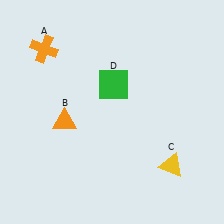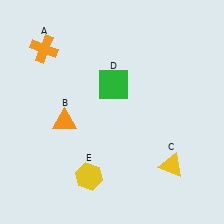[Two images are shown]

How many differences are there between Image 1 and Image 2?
There is 1 difference between the two images.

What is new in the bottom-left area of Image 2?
A yellow hexagon (E) was added in the bottom-left area of Image 2.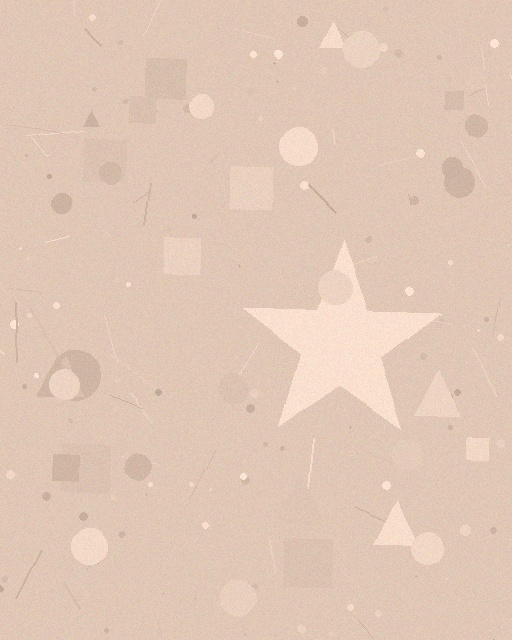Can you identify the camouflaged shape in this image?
The camouflaged shape is a star.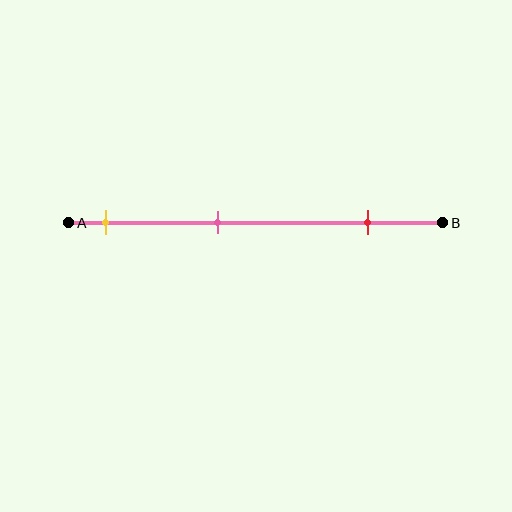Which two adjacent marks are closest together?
The yellow and pink marks are the closest adjacent pair.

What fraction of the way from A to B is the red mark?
The red mark is approximately 80% (0.8) of the way from A to B.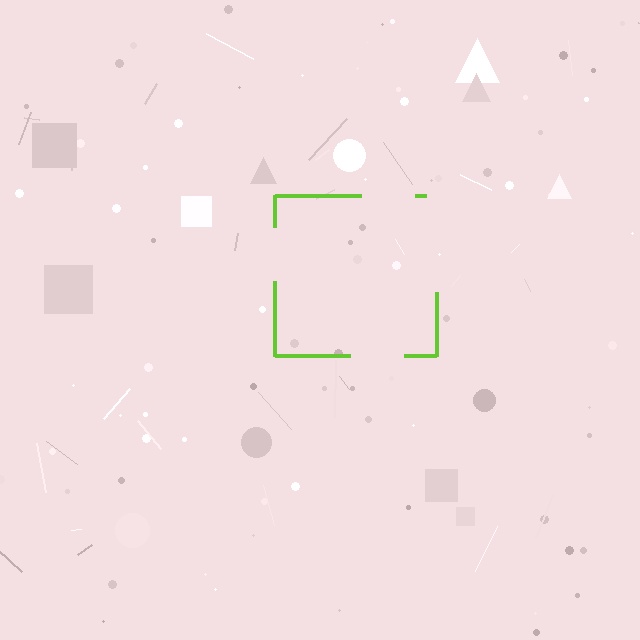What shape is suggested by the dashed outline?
The dashed outline suggests a square.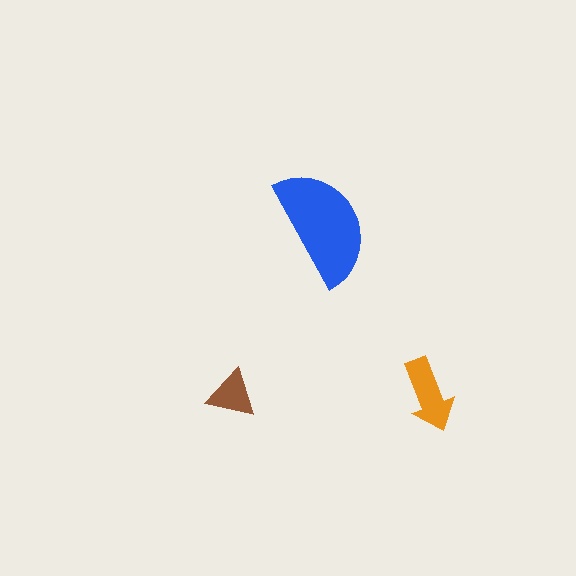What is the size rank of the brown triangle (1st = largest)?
3rd.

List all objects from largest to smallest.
The blue semicircle, the orange arrow, the brown triangle.